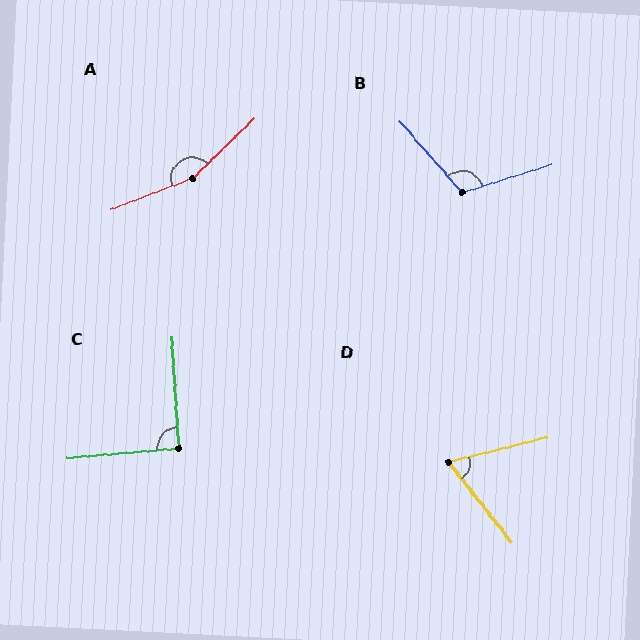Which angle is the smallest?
D, at approximately 65 degrees.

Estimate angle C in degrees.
Approximately 92 degrees.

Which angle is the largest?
A, at approximately 156 degrees.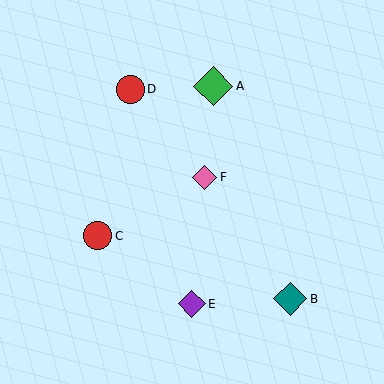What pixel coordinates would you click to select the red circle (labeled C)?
Click at (98, 236) to select the red circle C.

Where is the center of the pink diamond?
The center of the pink diamond is at (205, 177).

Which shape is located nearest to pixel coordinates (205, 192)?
The pink diamond (labeled F) at (205, 177) is nearest to that location.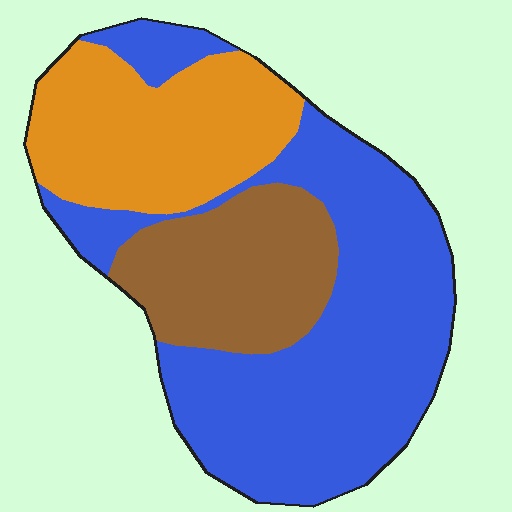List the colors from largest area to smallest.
From largest to smallest: blue, orange, brown.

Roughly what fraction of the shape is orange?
Orange takes up about one quarter (1/4) of the shape.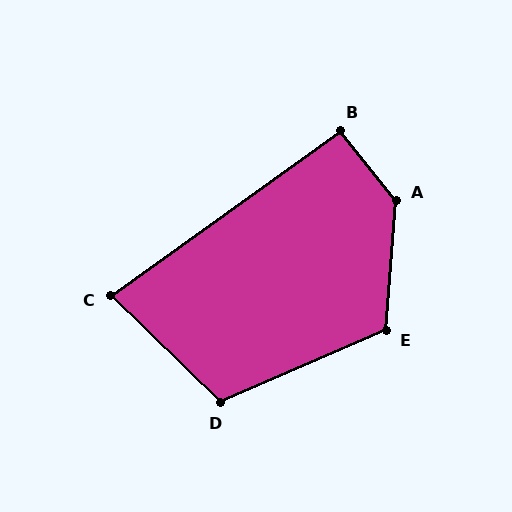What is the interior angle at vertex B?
Approximately 93 degrees (approximately right).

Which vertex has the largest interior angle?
A, at approximately 137 degrees.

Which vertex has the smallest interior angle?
C, at approximately 80 degrees.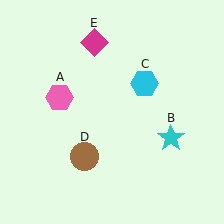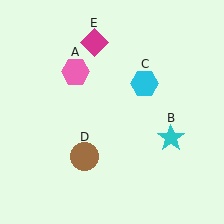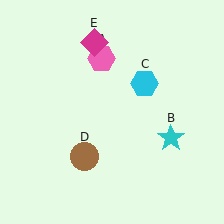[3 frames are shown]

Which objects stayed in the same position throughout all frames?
Cyan star (object B) and cyan hexagon (object C) and brown circle (object D) and magenta diamond (object E) remained stationary.